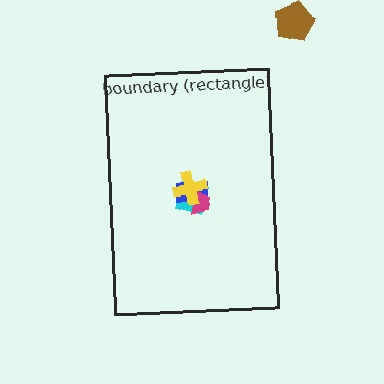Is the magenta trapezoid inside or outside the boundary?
Inside.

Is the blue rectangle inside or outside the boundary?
Inside.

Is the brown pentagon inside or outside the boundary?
Outside.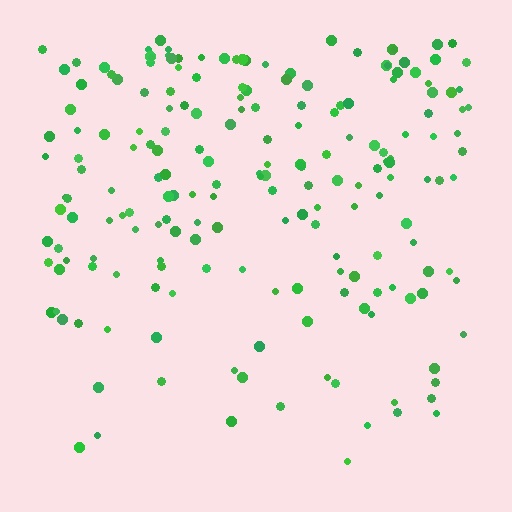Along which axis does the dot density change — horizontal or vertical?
Vertical.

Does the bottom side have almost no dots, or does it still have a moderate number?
Still a moderate number, just noticeably fewer than the top.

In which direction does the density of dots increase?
From bottom to top, with the top side densest.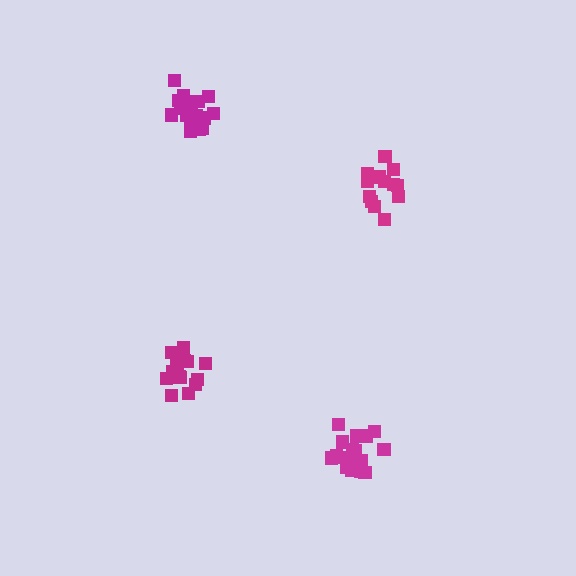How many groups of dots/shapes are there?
There are 4 groups.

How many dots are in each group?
Group 1: 20 dots, Group 2: 17 dots, Group 3: 15 dots, Group 4: 20 dots (72 total).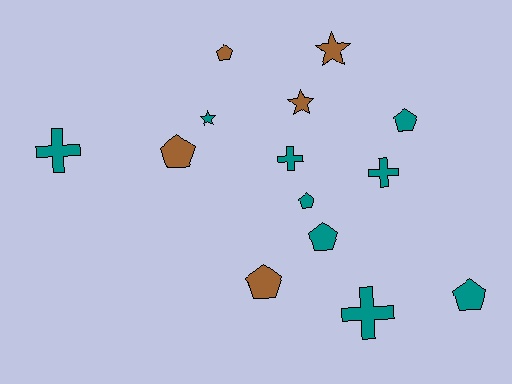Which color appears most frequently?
Teal, with 9 objects.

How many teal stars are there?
There is 1 teal star.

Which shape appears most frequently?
Pentagon, with 7 objects.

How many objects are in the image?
There are 14 objects.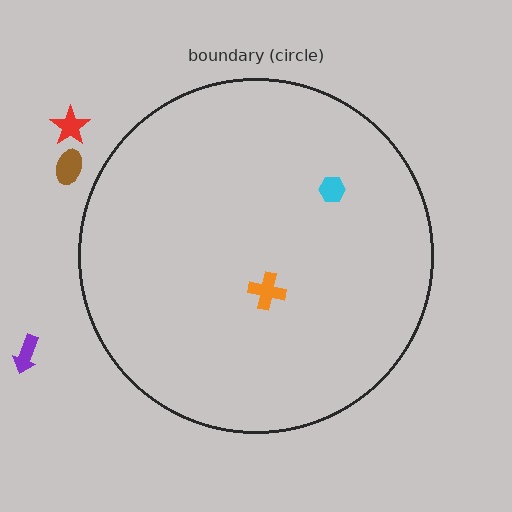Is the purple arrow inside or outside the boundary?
Outside.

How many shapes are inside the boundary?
2 inside, 3 outside.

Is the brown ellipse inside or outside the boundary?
Outside.